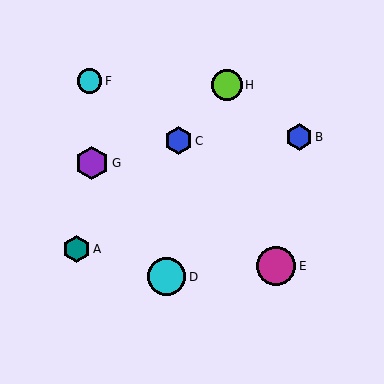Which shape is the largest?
The magenta circle (labeled E) is the largest.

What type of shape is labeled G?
Shape G is a purple hexagon.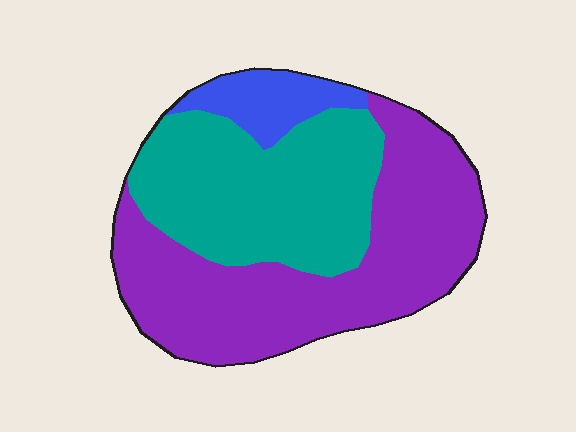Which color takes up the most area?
Purple, at roughly 50%.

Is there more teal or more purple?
Purple.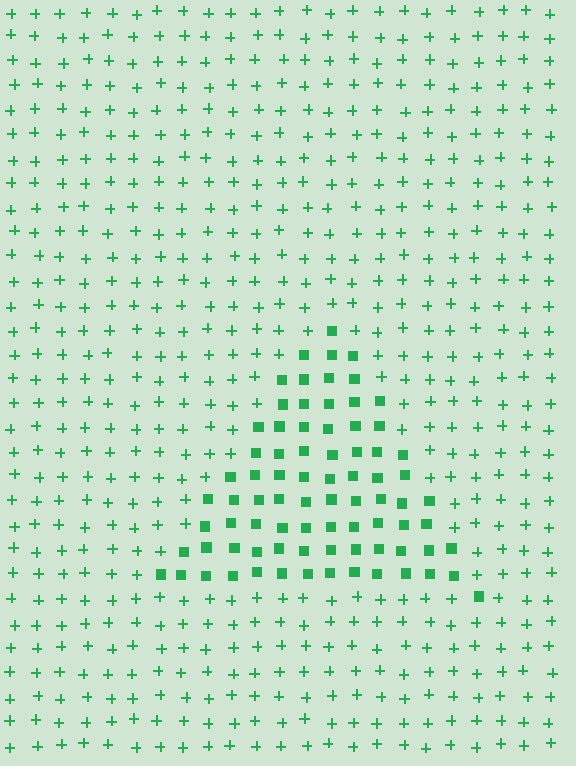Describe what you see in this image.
The image is filled with small green elements arranged in a uniform grid. A triangle-shaped region contains squares, while the surrounding area contains plus signs. The boundary is defined purely by the change in element shape.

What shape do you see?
I see a triangle.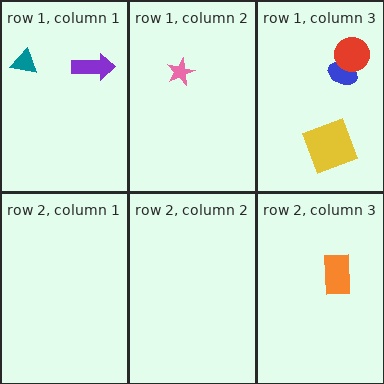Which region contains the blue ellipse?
The row 1, column 3 region.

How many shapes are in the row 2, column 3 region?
1.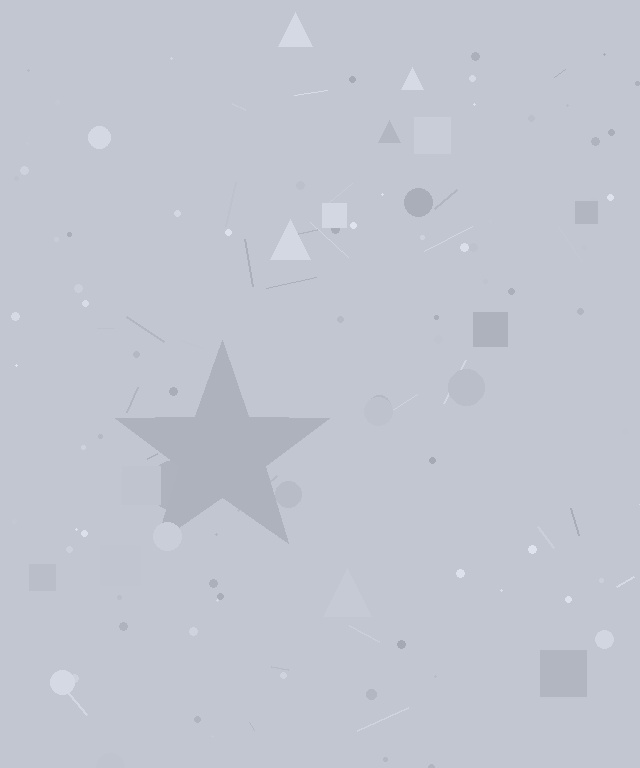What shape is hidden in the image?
A star is hidden in the image.